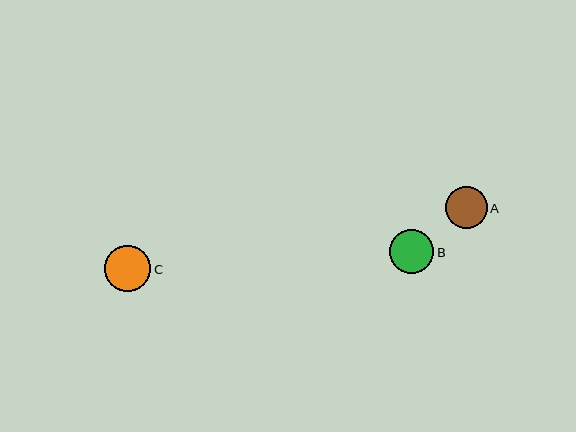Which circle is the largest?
Circle C is the largest with a size of approximately 46 pixels.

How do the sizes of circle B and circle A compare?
Circle B and circle A are approximately the same size.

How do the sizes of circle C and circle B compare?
Circle C and circle B are approximately the same size.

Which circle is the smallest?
Circle A is the smallest with a size of approximately 42 pixels.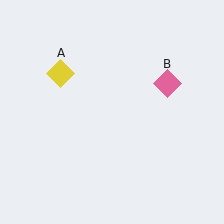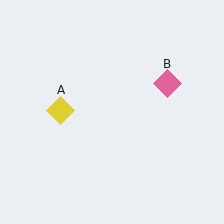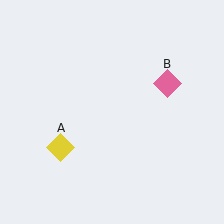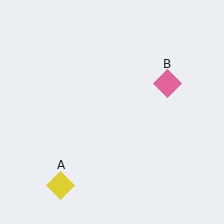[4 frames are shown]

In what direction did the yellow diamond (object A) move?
The yellow diamond (object A) moved down.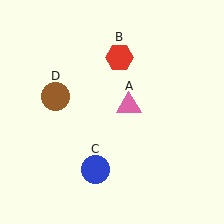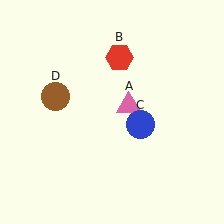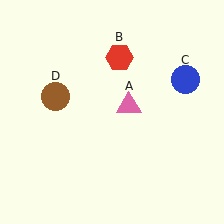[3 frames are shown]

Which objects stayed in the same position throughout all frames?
Pink triangle (object A) and red hexagon (object B) and brown circle (object D) remained stationary.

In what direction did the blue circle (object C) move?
The blue circle (object C) moved up and to the right.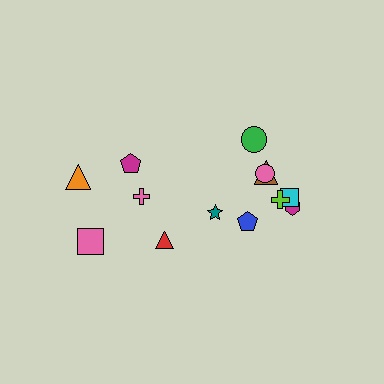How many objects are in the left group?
There are 5 objects.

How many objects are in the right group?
There are 8 objects.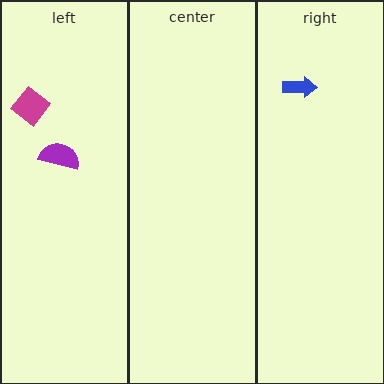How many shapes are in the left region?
2.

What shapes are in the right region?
The blue arrow.